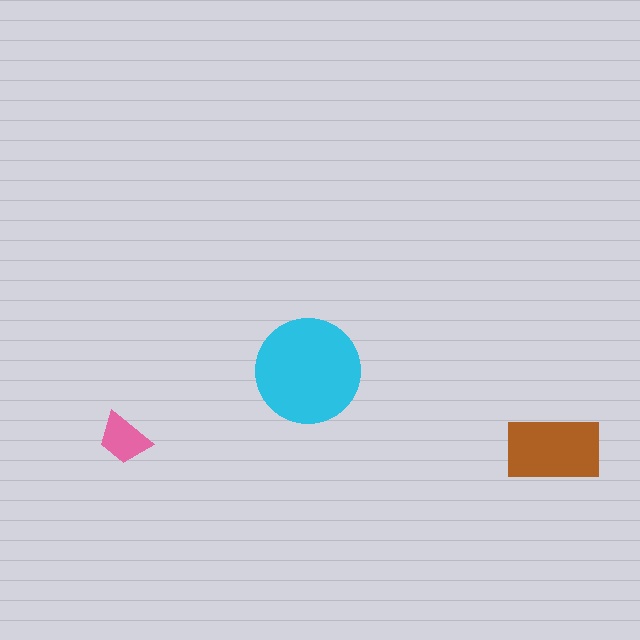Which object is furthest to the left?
The pink trapezoid is leftmost.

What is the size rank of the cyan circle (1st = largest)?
1st.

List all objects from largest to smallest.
The cyan circle, the brown rectangle, the pink trapezoid.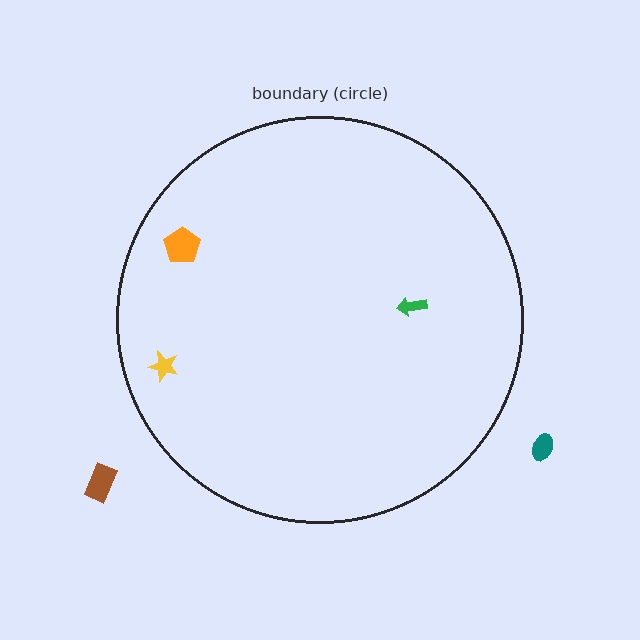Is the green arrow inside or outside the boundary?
Inside.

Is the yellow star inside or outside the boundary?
Inside.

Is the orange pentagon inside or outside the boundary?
Inside.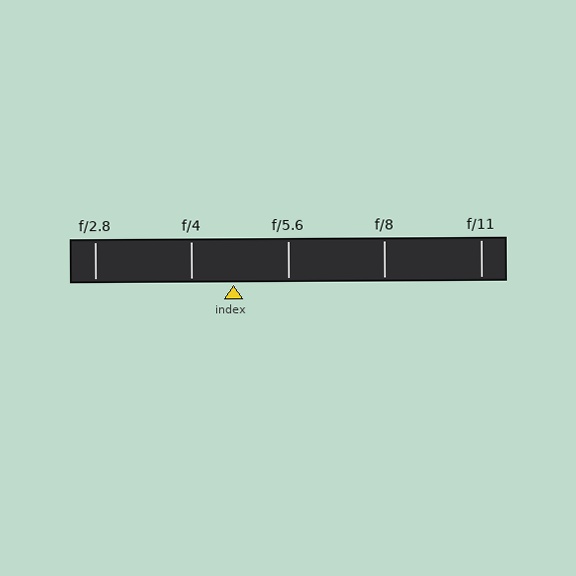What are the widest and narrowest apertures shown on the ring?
The widest aperture shown is f/2.8 and the narrowest is f/11.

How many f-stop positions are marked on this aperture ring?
There are 5 f-stop positions marked.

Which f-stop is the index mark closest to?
The index mark is closest to f/4.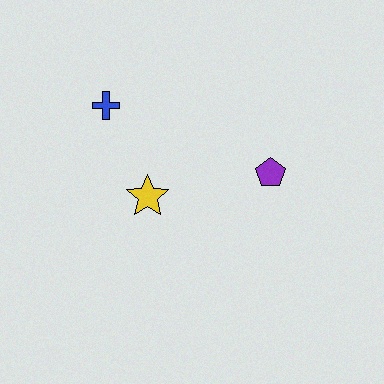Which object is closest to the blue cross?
The yellow star is closest to the blue cross.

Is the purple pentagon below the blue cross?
Yes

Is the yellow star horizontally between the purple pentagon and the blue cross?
Yes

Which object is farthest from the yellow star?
The purple pentagon is farthest from the yellow star.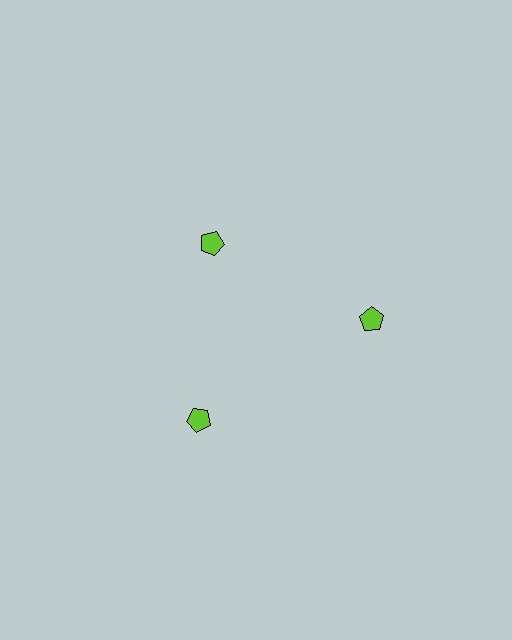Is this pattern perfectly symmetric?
No. The 3 lime pentagons are arranged in a ring, but one element near the 11 o'clock position is pulled inward toward the center, breaking the 3-fold rotational symmetry.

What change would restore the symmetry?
The symmetry would be restored by moving it outward, back onto the ring so that all 3 pentagons sit at equal angles and equal distance from the center.